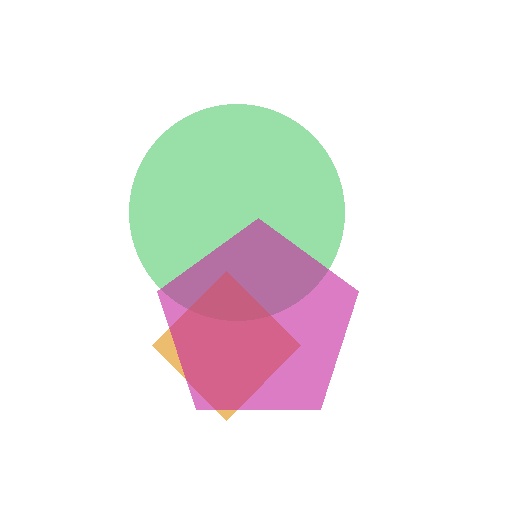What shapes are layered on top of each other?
The layered shapes are: a green circle, an orange diamond, a magenta pentagon.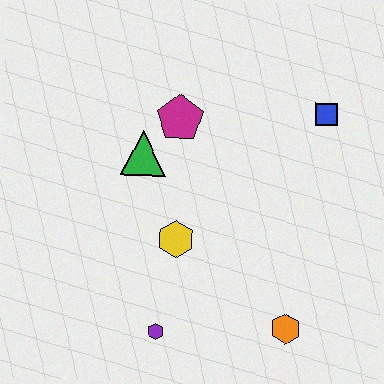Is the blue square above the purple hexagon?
Yes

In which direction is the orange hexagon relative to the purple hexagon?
The orange hexagon is to the right of the purple hexagon.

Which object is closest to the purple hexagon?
The yellow hexagon is closest to the purple hexagon.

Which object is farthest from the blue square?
The purple hexagon is farthest from the blue square.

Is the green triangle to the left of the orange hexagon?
Yes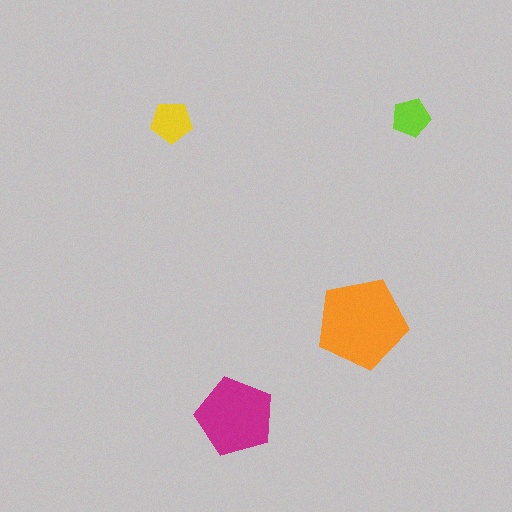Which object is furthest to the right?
The lime pentagon is rightmost.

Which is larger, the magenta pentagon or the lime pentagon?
The magenta one.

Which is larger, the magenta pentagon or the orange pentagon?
The orange one.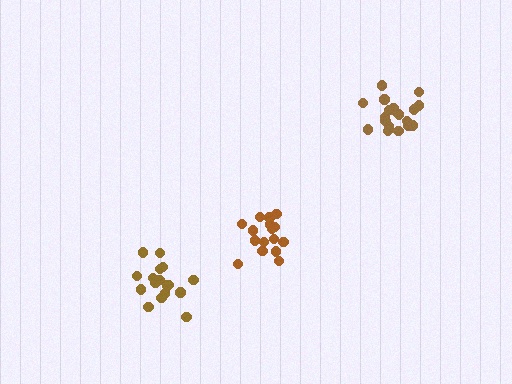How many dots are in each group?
Group 1: 17 dots, Group 2: 20 dots, Group 3: 16 dots (53 total).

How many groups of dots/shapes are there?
There are 3 groups.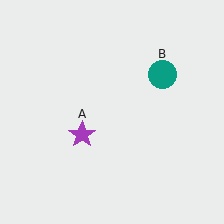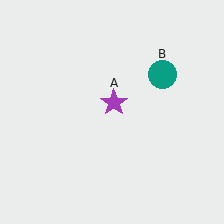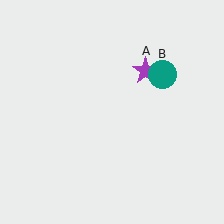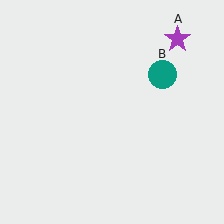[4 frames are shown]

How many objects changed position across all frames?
1 object changed position: purple star (object A).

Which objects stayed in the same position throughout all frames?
Teal circle (object B) remained stationary.